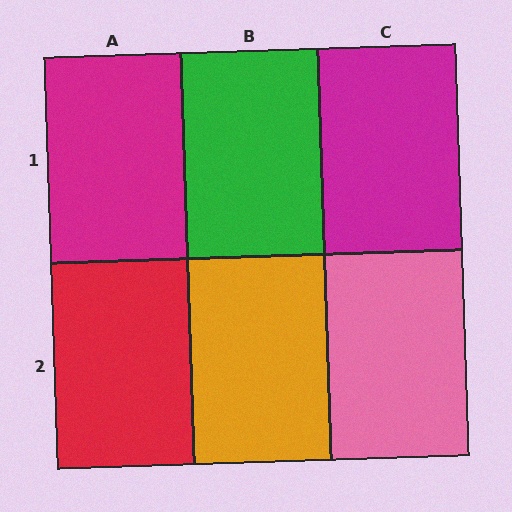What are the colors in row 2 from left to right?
Red, orange, pink.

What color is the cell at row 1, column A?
Magenta.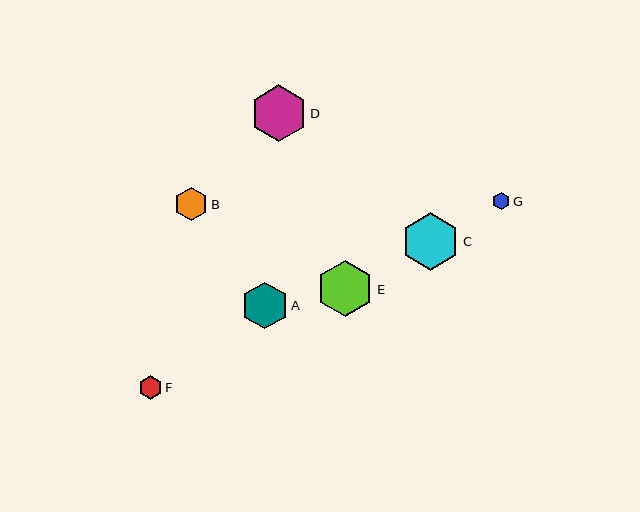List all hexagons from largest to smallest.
From largest to smallest: C, D, E, A, B, F, G.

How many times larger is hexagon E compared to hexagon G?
Hexagon E is approximately 3.2 times the size of hexagon G.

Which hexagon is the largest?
Hexagon C is the largest with a size of approximately 58 pixels.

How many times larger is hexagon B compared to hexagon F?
Hexagon B is approximately 1.4 times the size of hexagon F.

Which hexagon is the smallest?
Hexagon G is the smallest with a size of approximately 17 pixels.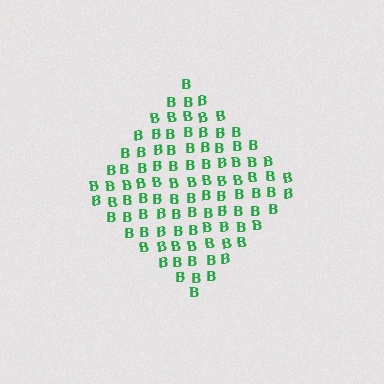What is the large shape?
The large shape is a diamond.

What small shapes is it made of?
It is made of small letter B's.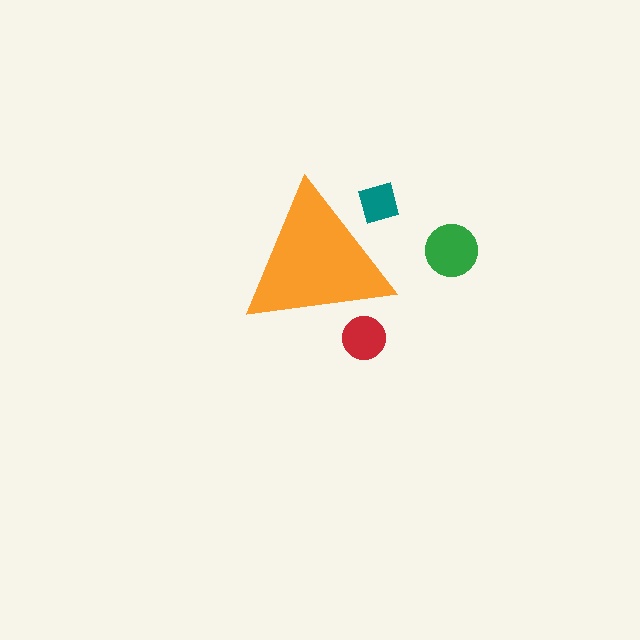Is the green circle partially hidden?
No, the green circle is fully visible.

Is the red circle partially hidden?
Yes, the red circle is partially hidden behind the orange triangle.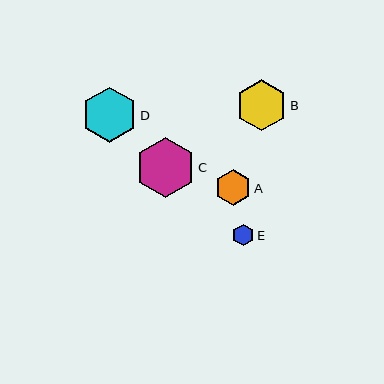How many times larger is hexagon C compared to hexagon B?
Hexagon C is approximately 1.2 times the size of hexagon B.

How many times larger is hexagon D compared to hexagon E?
Hexagon D is approximately 2.6 times the size of hexagon E.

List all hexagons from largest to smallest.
From largest to smallest: C, D, B, A, E.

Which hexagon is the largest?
Hexagon C is the largest with a size of approximately 60 pixels.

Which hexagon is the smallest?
Hexagon E is the smallest with a size of approximately 21 pixels.